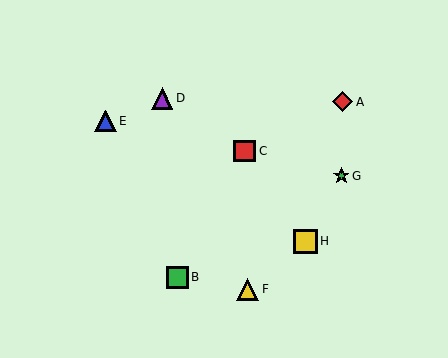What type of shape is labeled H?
Shape H is a yellow square.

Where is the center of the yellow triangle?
The center of the yellow triangle is at (248, 289).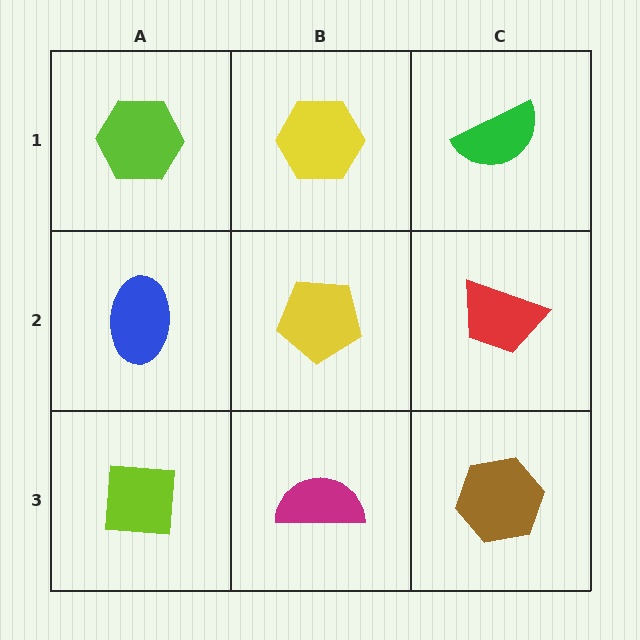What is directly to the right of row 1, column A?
A yellow hexagon.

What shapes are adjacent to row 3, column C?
A red trapezoid (row 2, column C), a magenta semicircle (row 3, column B).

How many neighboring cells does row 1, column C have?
2.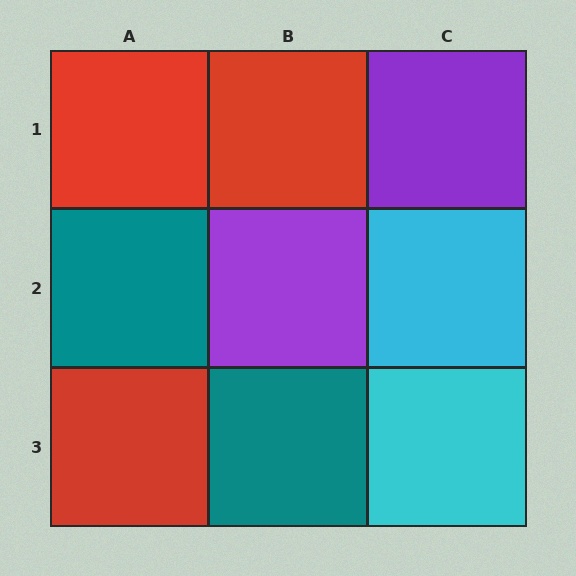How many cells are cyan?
2 cells are cyan.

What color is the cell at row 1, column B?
Red.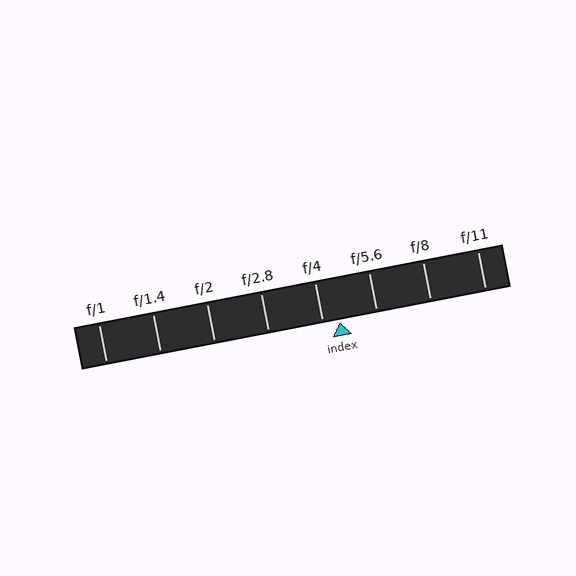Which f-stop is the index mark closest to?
The index mark is closest to f/4.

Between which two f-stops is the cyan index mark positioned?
The index mark is between f/4 and f/5.6.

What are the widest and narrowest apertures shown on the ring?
The widest aperture shown is f/1 and the narrowest is f/11.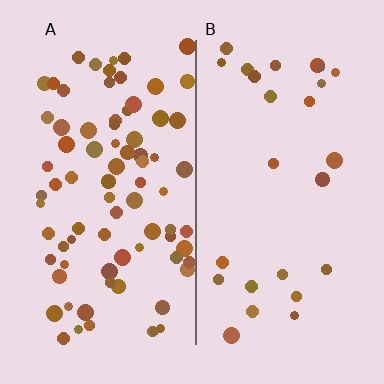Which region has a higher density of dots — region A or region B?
A (the left).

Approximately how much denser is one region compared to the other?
Approximately 3.1× — region A over region B.